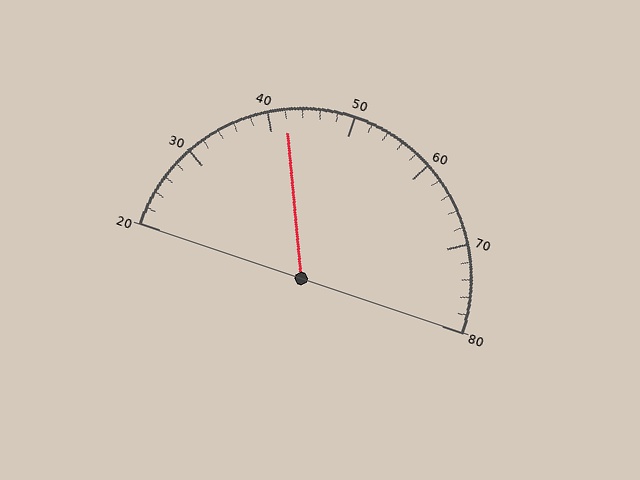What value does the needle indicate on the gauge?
The needle indicates approximately 42.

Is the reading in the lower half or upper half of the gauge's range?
The reading is in the lower half of the range (20 to 80).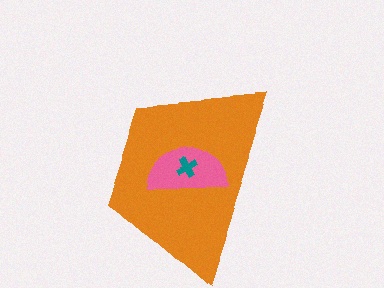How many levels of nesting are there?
3.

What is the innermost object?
The teal cross.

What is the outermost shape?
The orange trapezoid.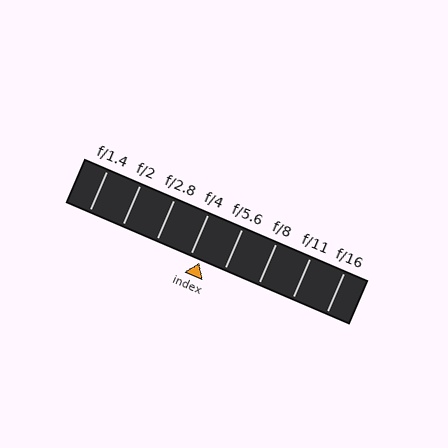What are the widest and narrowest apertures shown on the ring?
The widest aperture shown is f/1.4 and the narrowest is f/16.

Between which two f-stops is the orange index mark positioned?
The index mark is between f/4 and f/5.6.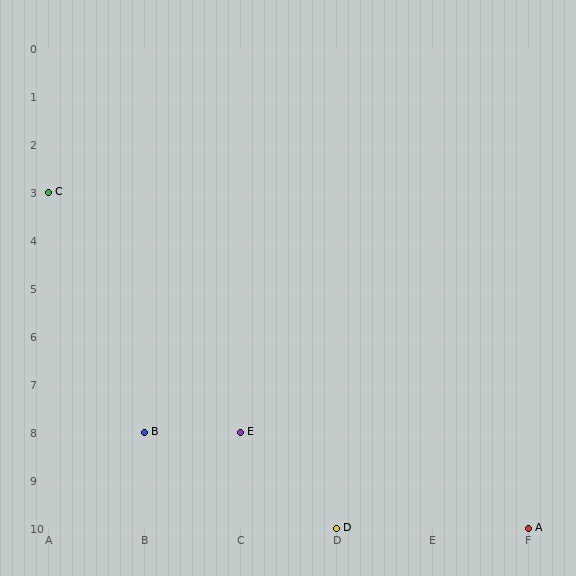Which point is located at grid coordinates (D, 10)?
Point D is at (D, 10).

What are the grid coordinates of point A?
Point A is at grid coordinates (F, 10).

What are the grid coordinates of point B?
Point B is at grid coordinates (B, 8).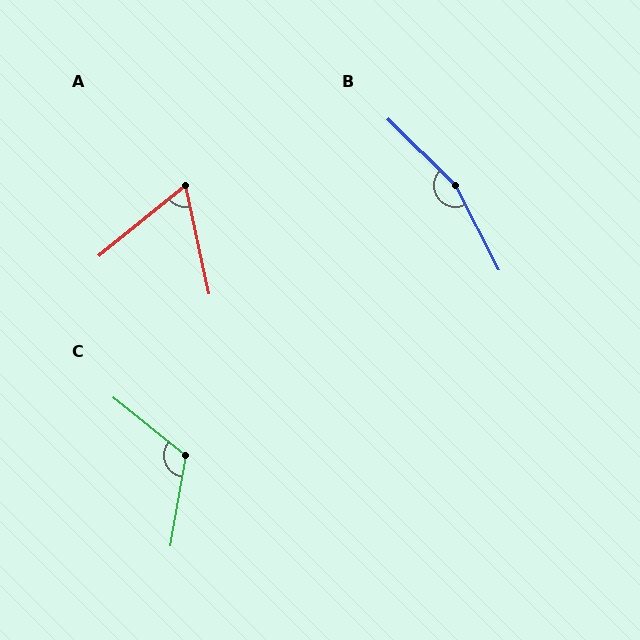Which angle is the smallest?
A, at approximately 63 degrees.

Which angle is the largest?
B, at approximately 162 degrees.